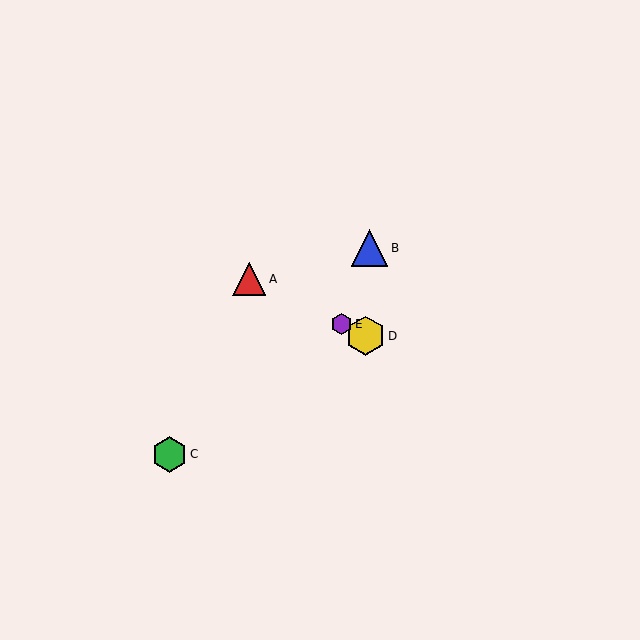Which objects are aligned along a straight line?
Objects A, D, E are aligned along a straight line.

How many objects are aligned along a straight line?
3 objects (A, D, E) are aligned along a straight line.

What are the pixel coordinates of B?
Object B is at (370, 248).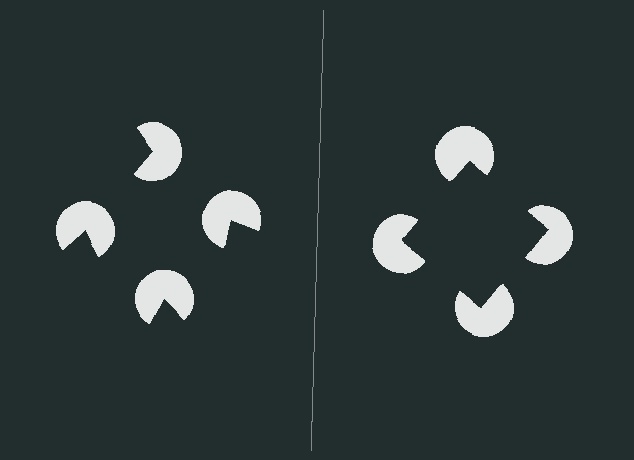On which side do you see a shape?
An illusory square appears on the right side. On the left side the wedge cuts are rotated, so no coherent shape forms.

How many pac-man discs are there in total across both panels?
8 — 4 on each side.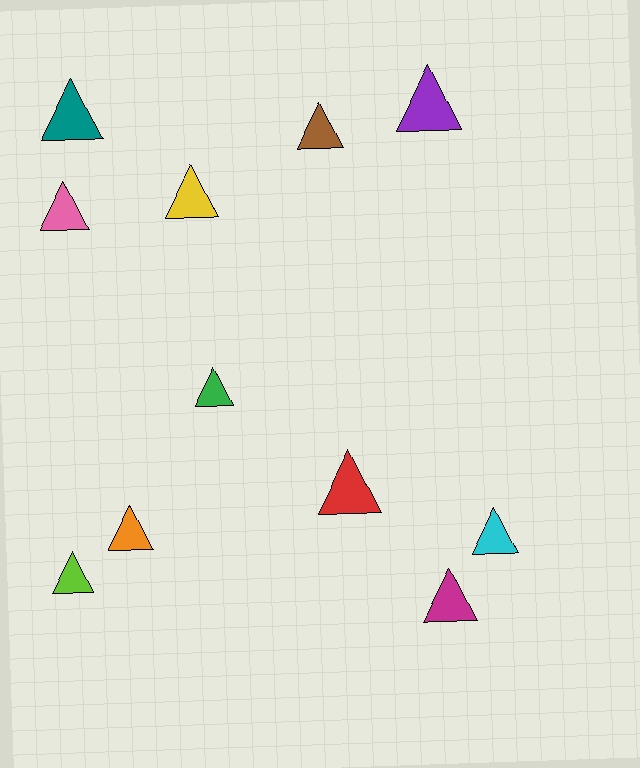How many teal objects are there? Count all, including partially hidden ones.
There is 1 teal object.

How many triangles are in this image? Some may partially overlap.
There are 11 triangles.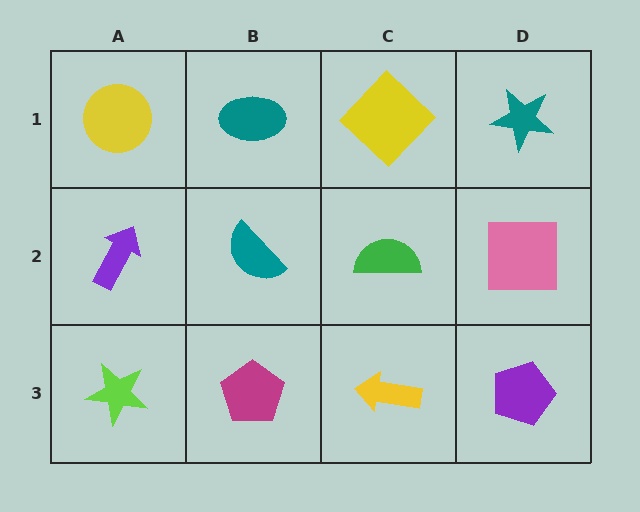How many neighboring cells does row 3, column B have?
3.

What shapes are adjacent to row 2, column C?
A yellow diamond (row 1, column C), a yellow arrow (row 3, column C), a teal semicircle (row 2, column B), a pink square (row 2, column D).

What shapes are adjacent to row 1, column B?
A teal semicircle (row 2, column B), a yellow circle (row 1, column A), a yellow diamond (row 1, column C).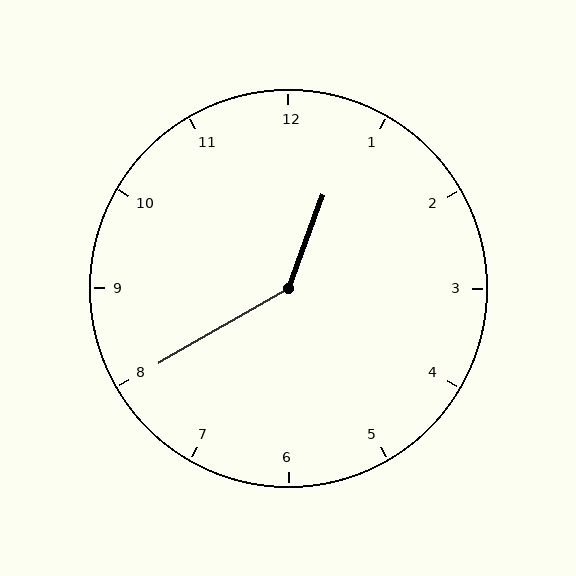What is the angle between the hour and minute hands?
Approximately 140 degrees.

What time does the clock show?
12:40.